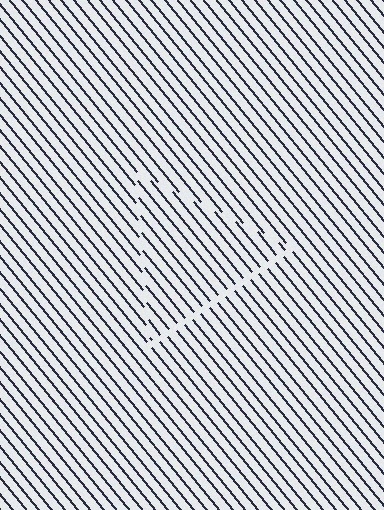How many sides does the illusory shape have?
3 sides — the line-ends trace a triangle.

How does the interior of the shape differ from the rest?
The interior of the shape contains the same grating, shifted by half a period — the contour is defined by the phase discontinuity where line-ends from the inner and outer gratings abut.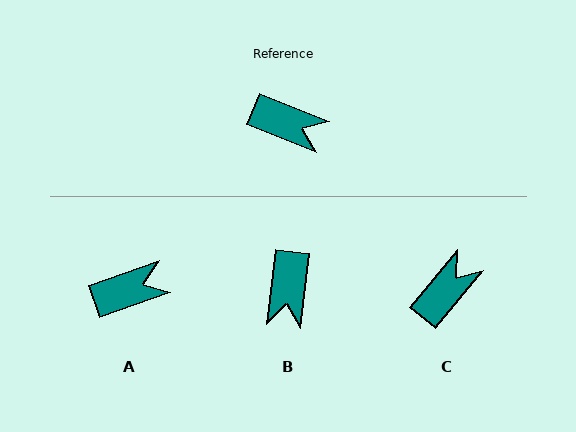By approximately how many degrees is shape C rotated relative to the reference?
Approximately 72 degrees counter-clockwise.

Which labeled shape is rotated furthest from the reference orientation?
B, about 75 degrees away.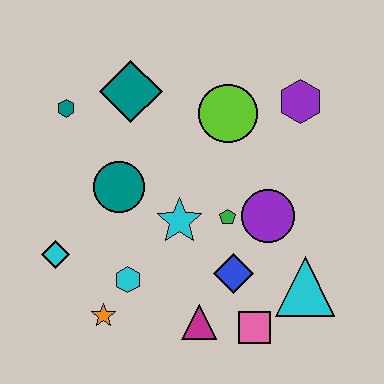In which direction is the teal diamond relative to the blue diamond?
The teal diamond is above the blue diamond.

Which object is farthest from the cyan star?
The purple hexagon is farthest from the cyan star.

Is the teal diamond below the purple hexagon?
No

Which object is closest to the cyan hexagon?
The orange star is closest to the cyan hexagon.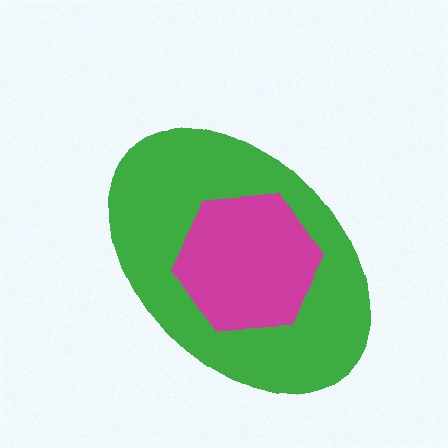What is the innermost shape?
The magenta hexagon.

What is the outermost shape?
The green ellipse.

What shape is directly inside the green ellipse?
The magenta hexagon.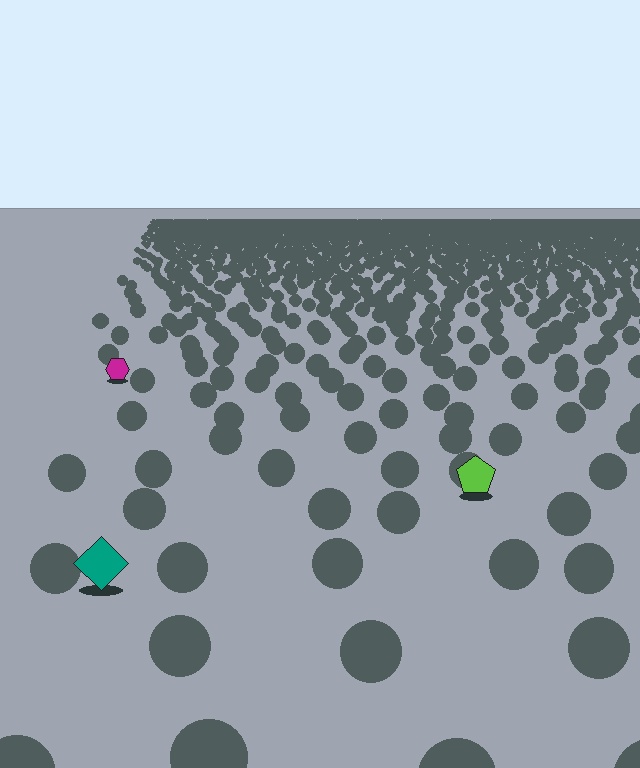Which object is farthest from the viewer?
The magenta hexagon is farthest from the viewer. It appears smaller and the ground texture around it is denser.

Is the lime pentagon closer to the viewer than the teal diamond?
No. The teal diamond is closer — you can tell from the texture gradient: the ground texture is coarser near it.